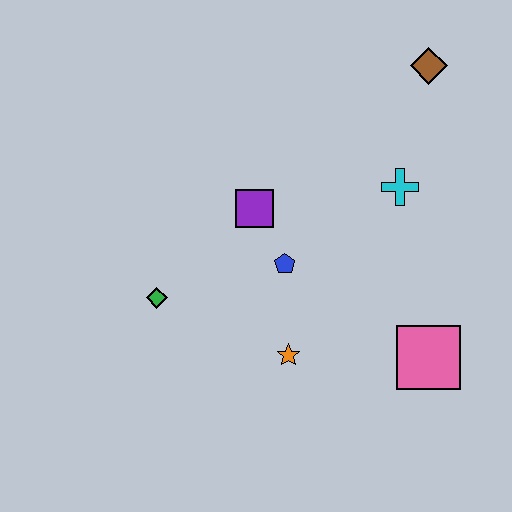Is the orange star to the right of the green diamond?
Yes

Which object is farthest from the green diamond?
The brown diamond is farthest from the green diamond.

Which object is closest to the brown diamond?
The cyan cross is closest to the brown diamond.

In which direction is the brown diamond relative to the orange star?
The brown diamond is above the orange star.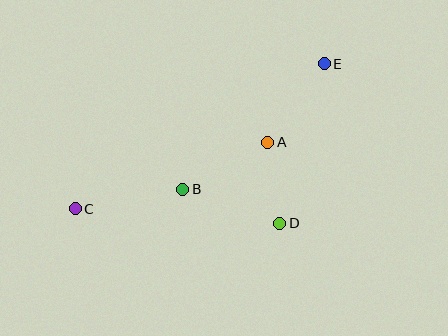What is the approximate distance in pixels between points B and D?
The distance between B and D is approximately 103 pixels.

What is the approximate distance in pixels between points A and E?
The distance between A and E is approximately 97 pixels.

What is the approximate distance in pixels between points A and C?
The distance between A and C is approximately 203 pixels.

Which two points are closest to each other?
Points A and D are closest to each other.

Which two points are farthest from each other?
Points C and E are farthest from each other.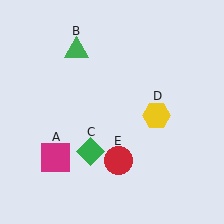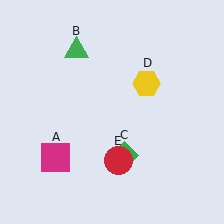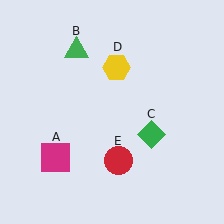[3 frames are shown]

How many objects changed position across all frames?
2 objects changed position: green diamond (object C), yellow hexagon (object D).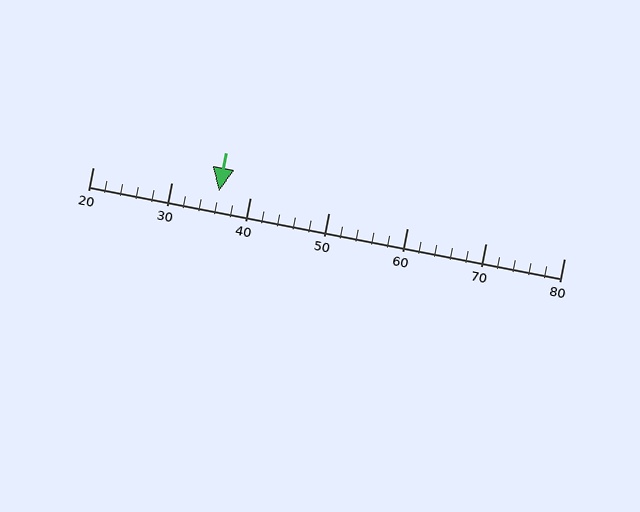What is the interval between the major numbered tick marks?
The major tick marks are spaced 10 units apart.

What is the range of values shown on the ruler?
The ruler shows values from 20 to 80.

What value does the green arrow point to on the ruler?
The green arrow points to approximately 36.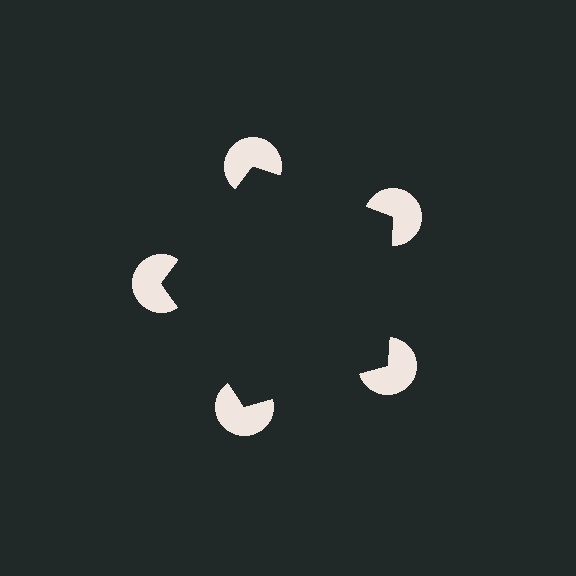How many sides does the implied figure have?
5 sides.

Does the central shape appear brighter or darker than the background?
It typically appears slightly darker than the background, even though no actual brightness change is drawn.